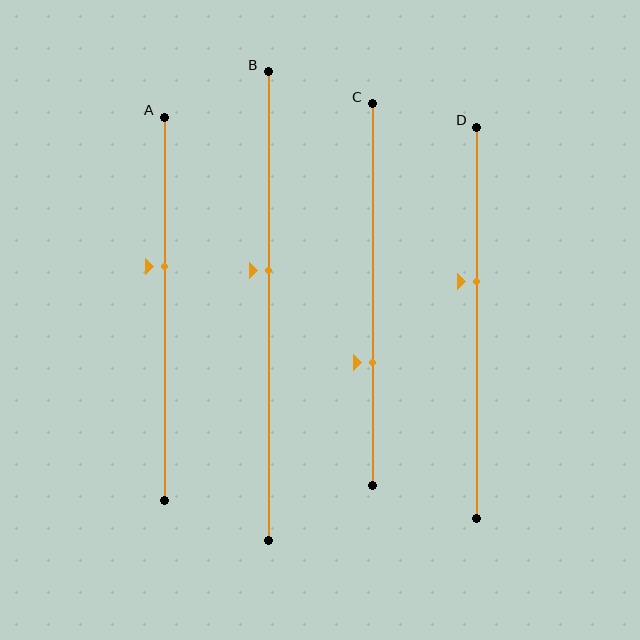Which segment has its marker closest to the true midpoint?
Segment B has its marker closest to the true midpoint.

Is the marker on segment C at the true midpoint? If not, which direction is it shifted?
No, the marker on segment C is shifted downward by about 18% of the segment length.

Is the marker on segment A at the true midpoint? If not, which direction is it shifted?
No, the marker on segment A is shifted upward by about 11% of the segment length.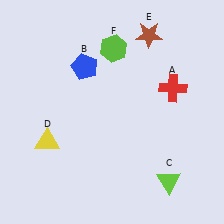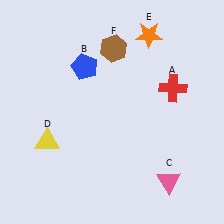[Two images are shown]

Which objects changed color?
C changed from lime to pink. E changed from brown to orange. F changed from lime to brown.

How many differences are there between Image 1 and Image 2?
There are 3 differences between the two images.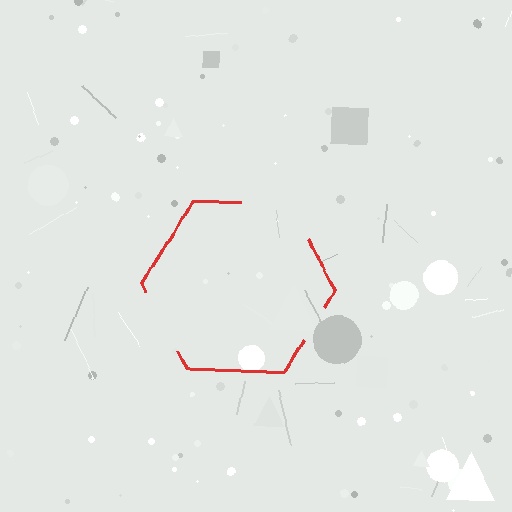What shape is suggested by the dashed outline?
The dashed outline suggests a hexagon.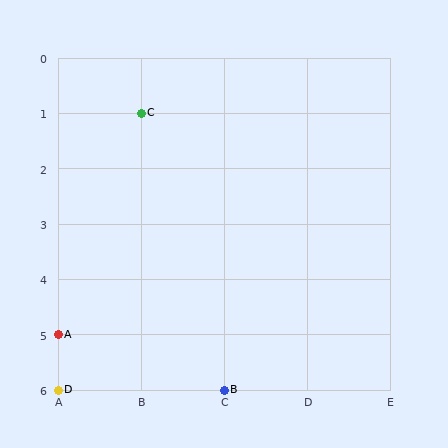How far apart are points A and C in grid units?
Points A and C are 1 column and 4 rows apart (about 4.1 grid units diagonally).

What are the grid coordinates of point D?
Point D is at grid coordinates (A, 6).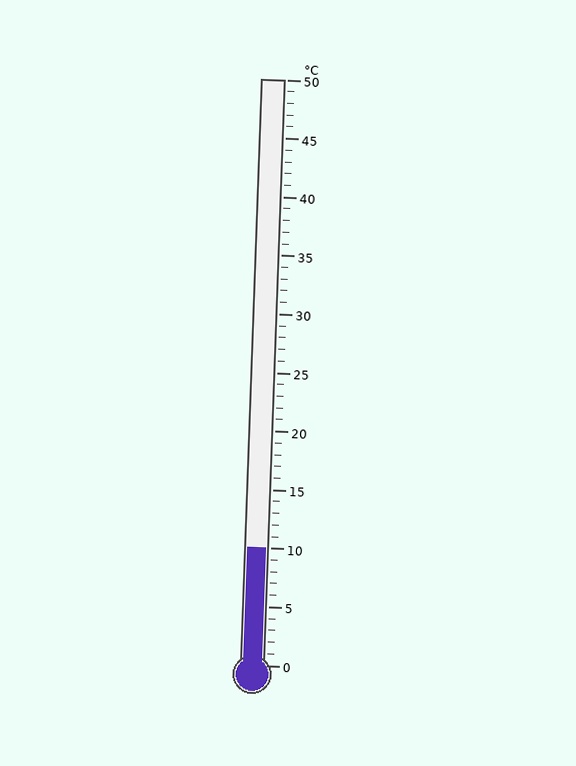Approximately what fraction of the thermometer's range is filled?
The thermometer is filled to approximately 20% of its range.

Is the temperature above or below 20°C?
The temperature is below 20°C.